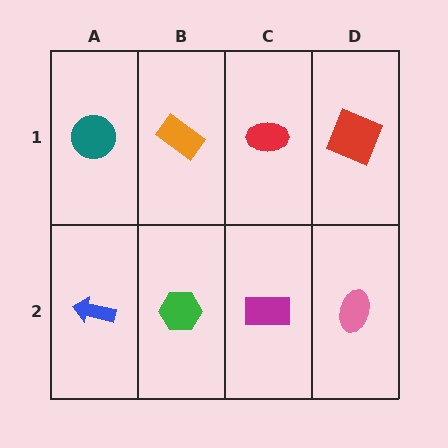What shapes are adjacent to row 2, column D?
A red square (row 1, column D), a magenta rectangle (row 2, column C).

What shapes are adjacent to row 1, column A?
A blue arrow (row 2, column A), an orange rectangle (row 1, column B).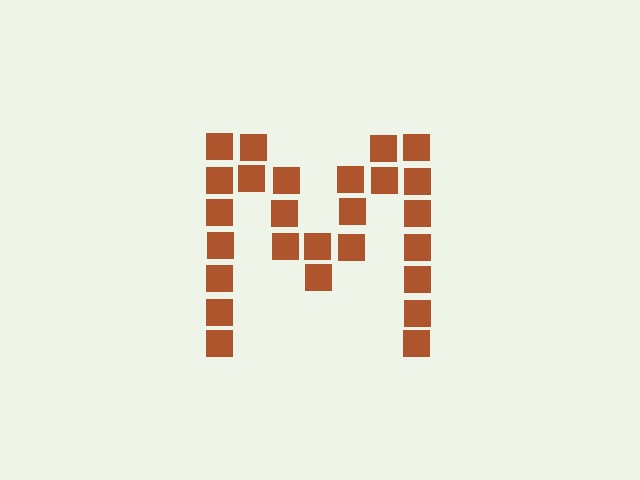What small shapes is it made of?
It is made of small squares.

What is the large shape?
The large shape is the letter M.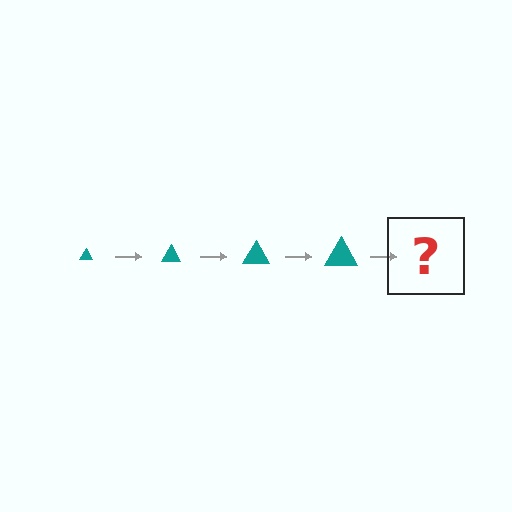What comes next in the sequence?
The next element should be a teal triangle, larger than the previous one.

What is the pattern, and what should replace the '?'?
The pattern is that the triangle gets progressively larger each step. The '?' should be a teal triangle, larger than the previous one.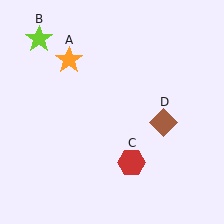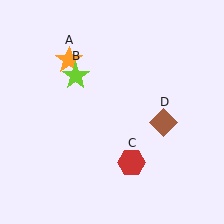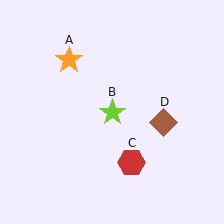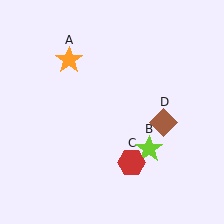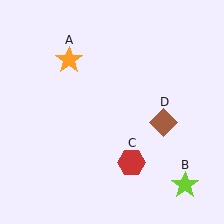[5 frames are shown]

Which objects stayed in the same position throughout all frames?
Orange star (object A) and red hexagon (object C) and brown diamond (object D) remained stationary.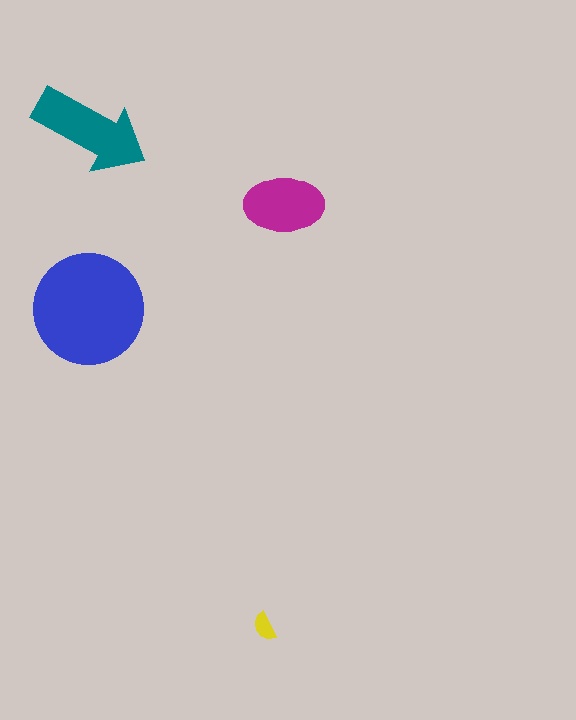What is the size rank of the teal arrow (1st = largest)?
2nd.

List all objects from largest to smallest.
The blue circle, the teal arrow, the magenta ellipse, the yellow semicircle.